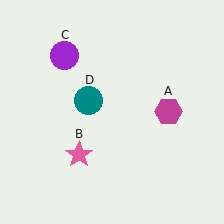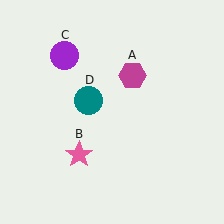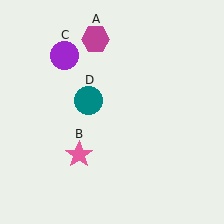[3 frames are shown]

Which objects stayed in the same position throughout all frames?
Pink star (object B) and purple circle (object C) and teal circle (object D) remained stationary.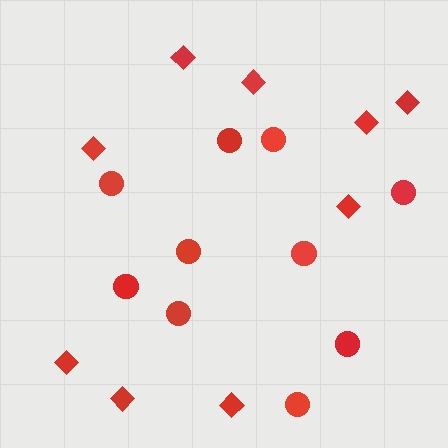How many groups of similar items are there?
There are 2 groups: one group of circles (10) and one group of diamonds (9).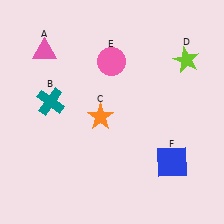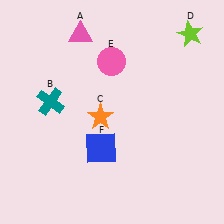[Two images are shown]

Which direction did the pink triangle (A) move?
The pink triangle (A) moved right.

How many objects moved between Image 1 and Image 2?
3 objects moved between the two images.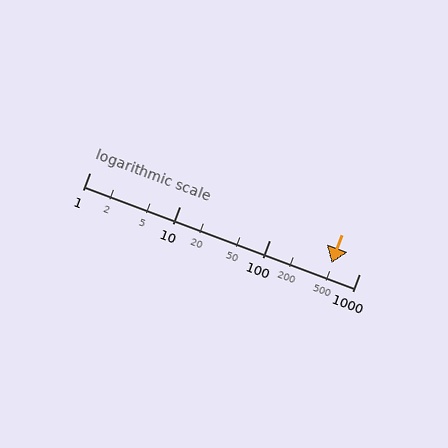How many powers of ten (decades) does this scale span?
The scale spans 3 decades, from 1 to 1000.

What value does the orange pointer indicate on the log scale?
The pointer indicates approximately 490.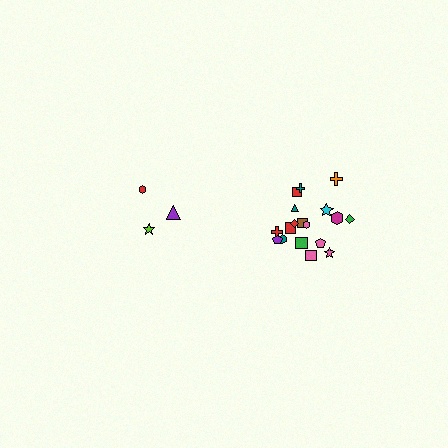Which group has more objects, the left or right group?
The right group.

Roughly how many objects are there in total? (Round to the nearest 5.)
Roughly 20 objects in total.